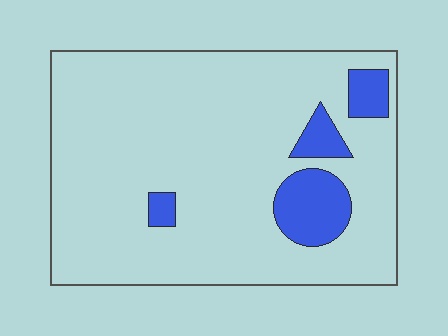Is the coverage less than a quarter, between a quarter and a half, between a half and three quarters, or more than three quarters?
Less than a quarter.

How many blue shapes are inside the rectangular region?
4.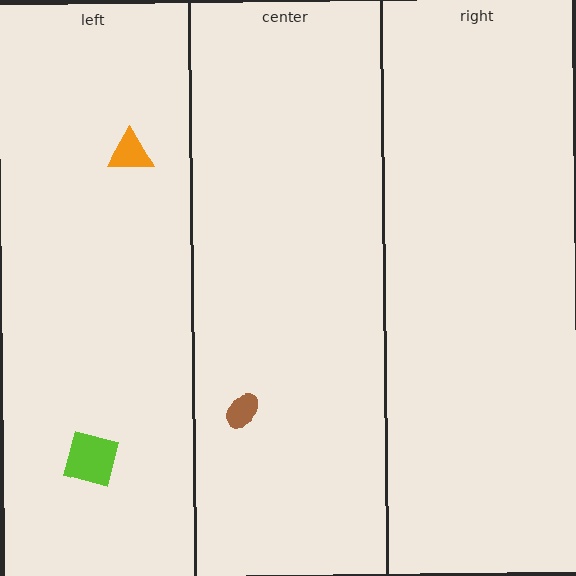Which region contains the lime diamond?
The left region.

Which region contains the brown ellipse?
The center region.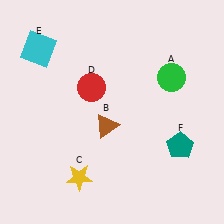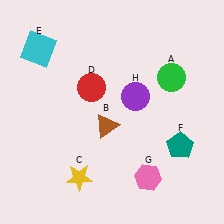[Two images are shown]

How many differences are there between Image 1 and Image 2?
There are 2 differences between the two images.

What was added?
A pink hexagon (G), a purple circle (H) were added in Image 2.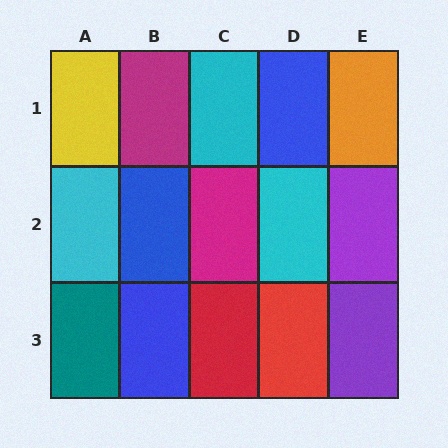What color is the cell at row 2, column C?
Magenta.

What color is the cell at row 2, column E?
Purple.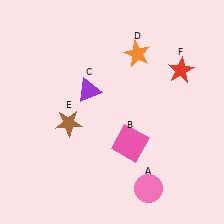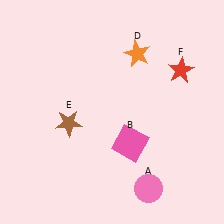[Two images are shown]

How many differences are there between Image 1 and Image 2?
There is 1 difference between the two images.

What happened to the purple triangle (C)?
The purple triangle (C) was removed in Image 2. It was in the top-left area of Image 1.